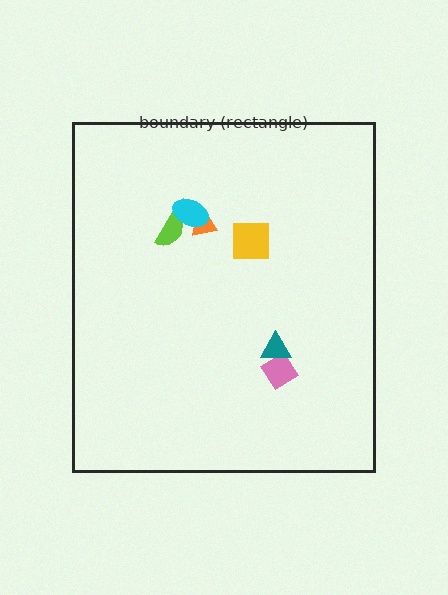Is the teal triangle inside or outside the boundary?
Inside.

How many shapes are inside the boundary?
6 inside, 0 outside.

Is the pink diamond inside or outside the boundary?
Inside.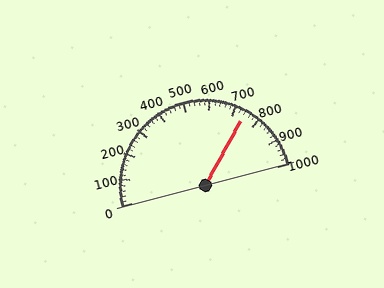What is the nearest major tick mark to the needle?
The nearest major tick mark is 700.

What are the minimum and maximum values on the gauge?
The gauge ranges from 0 to 1000.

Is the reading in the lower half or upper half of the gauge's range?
The reading is in the upper half of the range (0 to 1000).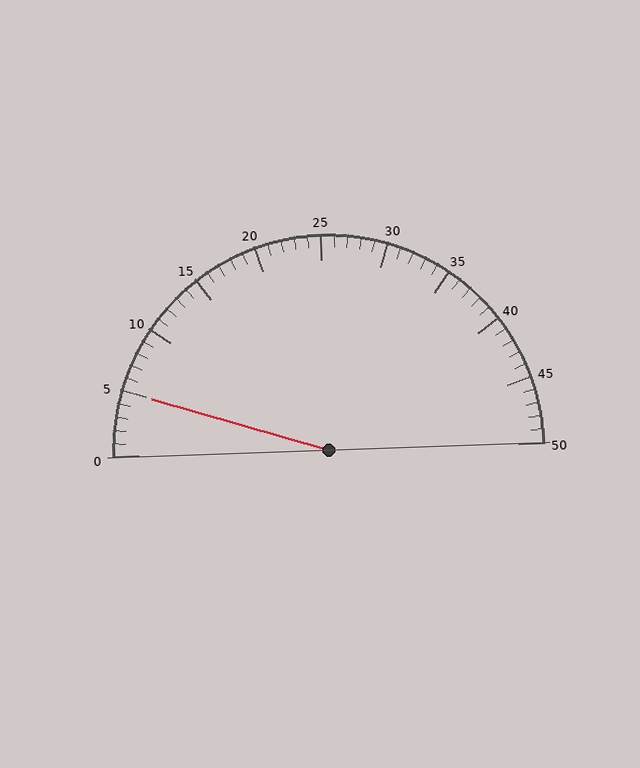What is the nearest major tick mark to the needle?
The nearest major tick mark is 5.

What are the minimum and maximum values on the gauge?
The gauge ranges from 0 to 50.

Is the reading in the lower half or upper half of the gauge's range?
The reading is in the lower half of the range (0 to 50).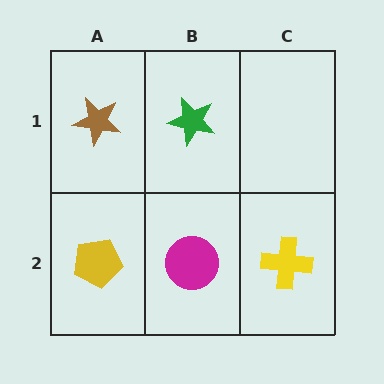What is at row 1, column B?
A green star.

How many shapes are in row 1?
2 shapes.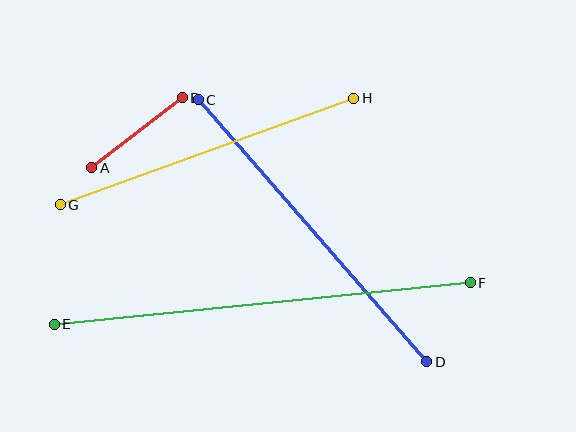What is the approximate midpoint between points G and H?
The midpoint is at approximately (207, 152) pixels.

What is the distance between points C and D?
The distance is approximately 348 pixels.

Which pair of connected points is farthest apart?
Points E and F are farthest apart.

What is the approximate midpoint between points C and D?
The midpoint is at approximately (312, 231) pixels.